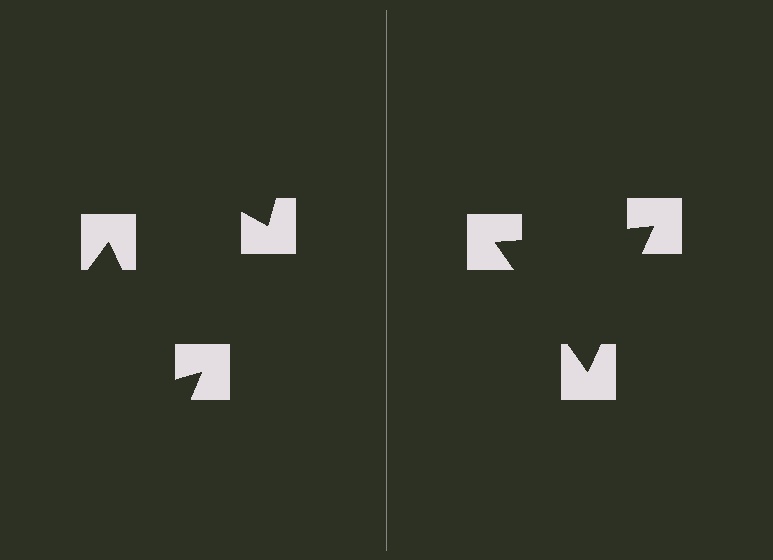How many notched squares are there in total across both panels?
6 — 3 on each side.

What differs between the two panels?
The notched squares are positioned identically on both sides; only the wedge orientations differ. On the right they align to a triangle; on the left they are misaligned.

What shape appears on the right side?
An illusory triangle.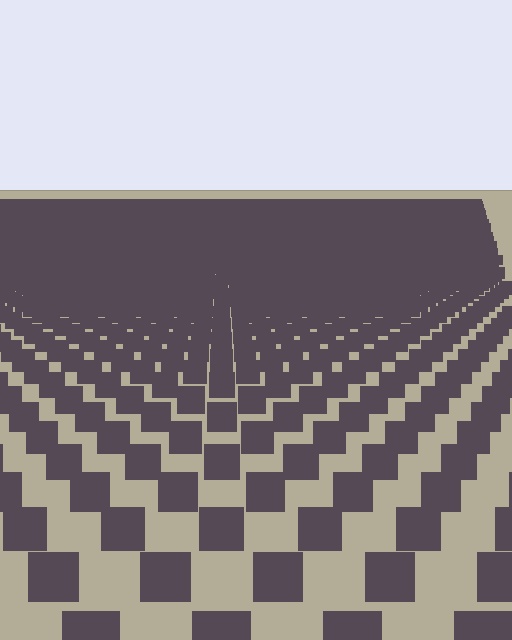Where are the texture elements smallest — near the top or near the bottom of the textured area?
Near the top.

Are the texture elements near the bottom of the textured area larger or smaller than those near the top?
Larger. Near the bottom, elements are closer to the viewer and appear at a bigger on-screen size.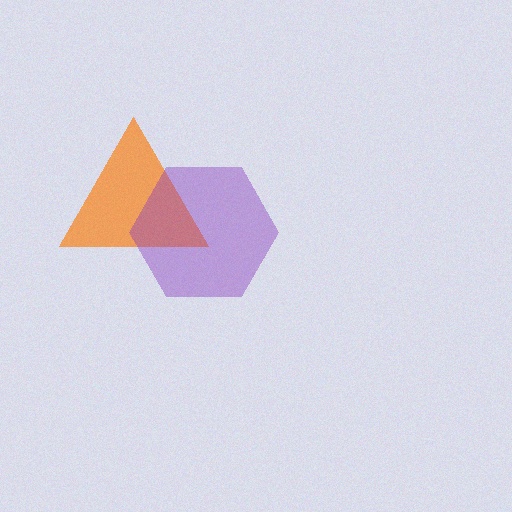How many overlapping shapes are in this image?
There are 2 overlapping shapes in the image.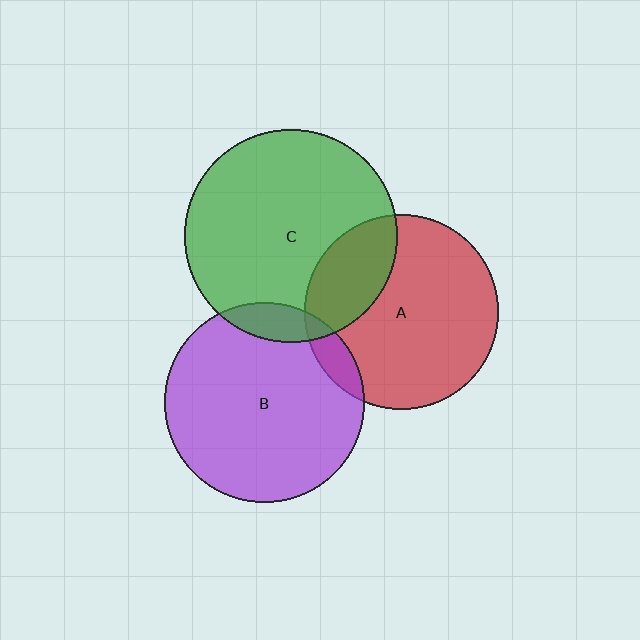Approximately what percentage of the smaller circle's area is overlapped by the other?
Approximately 10%.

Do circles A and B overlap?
Yes.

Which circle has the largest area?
Circle C (green).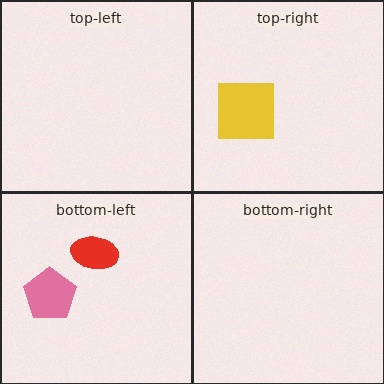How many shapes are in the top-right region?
1.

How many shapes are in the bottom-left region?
2.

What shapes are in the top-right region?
The yellow square.